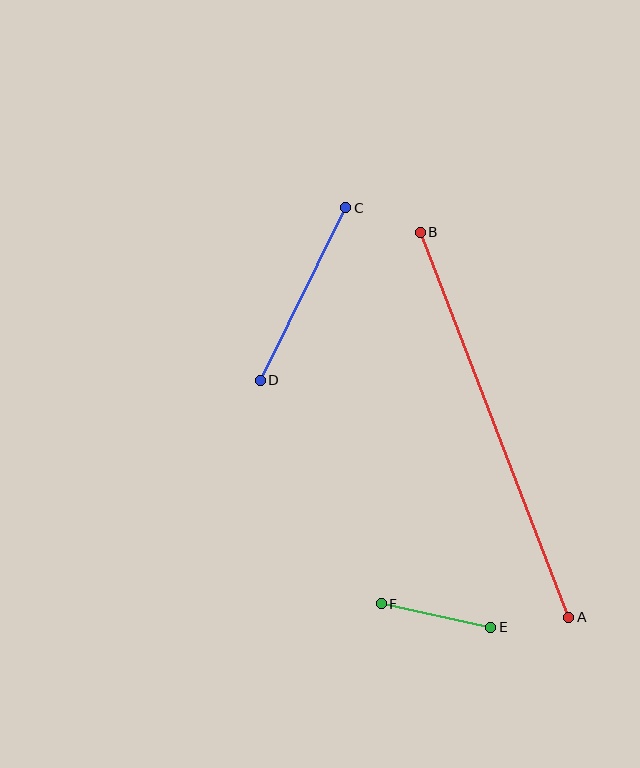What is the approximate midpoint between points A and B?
The midpoint is at approximately (494, 425) pixels.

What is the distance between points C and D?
The distance is approximately 193 pixels.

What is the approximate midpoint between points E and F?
The midpoint is at approximately (436, 616) pixels.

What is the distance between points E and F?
The distance is approximately 112 pixels.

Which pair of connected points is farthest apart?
Points A and B are farthest apart.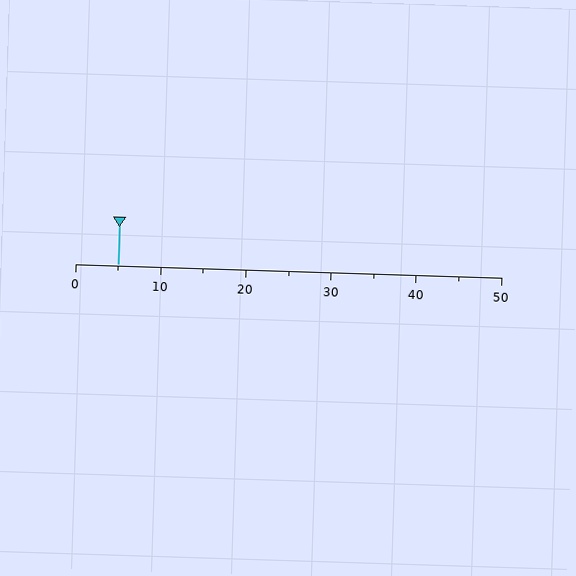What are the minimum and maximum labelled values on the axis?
The axis runs from 0 to 50.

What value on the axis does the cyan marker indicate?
The marker indicates approximately 5.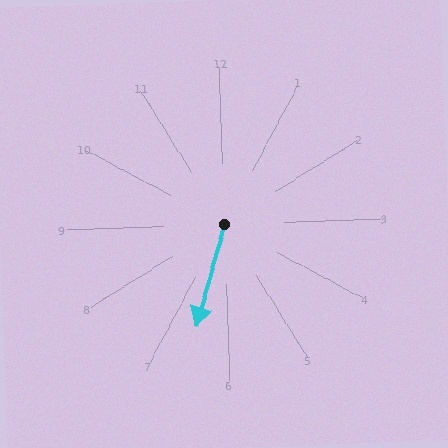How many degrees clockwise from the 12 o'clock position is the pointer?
Approximately 197 degrees.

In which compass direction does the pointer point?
South.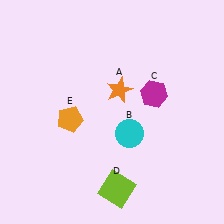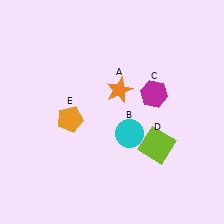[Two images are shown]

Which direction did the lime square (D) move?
The lime square (D) moved up.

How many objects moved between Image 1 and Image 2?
1 object moved between the two images.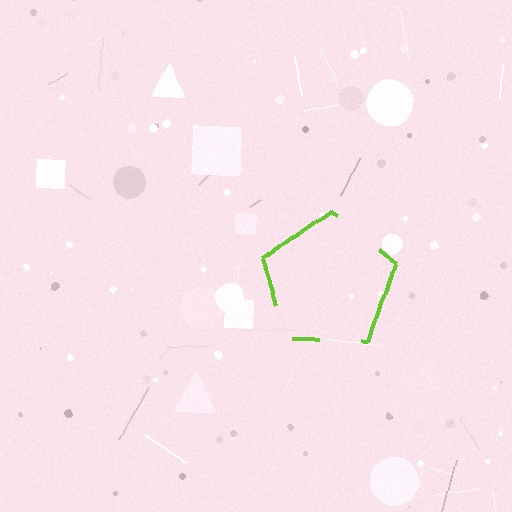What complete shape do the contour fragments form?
The contour fragments form a pentagon.